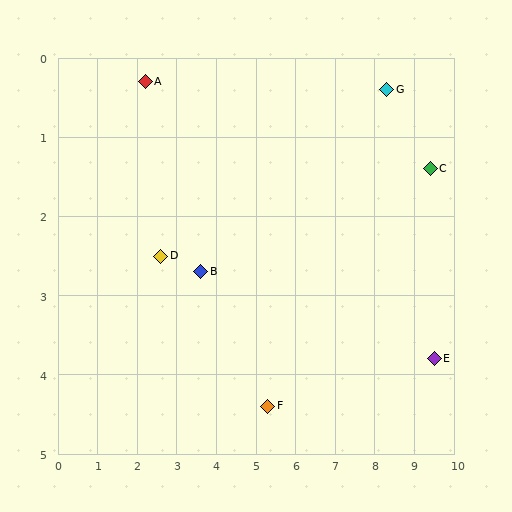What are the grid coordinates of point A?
Point A is at approximately (2.2, 0.3).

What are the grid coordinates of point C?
Point C is at approximately (9.4, 1.4).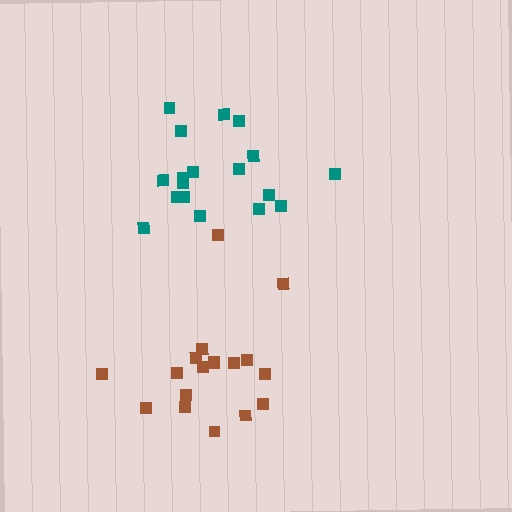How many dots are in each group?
Group 1: 18 dots, Group 2: 18 dots (36 total).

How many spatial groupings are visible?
There are 2 spatial groupings.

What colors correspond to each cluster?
The clusters are colored: teal, brown.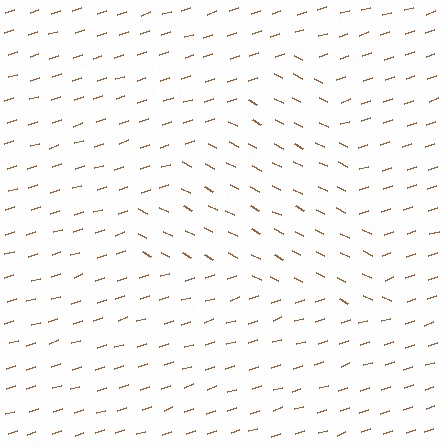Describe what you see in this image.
The image is filled with small brown line segments. A triangle region in the image has lines oriented differently from the surrounding lines, creating a visible texture boundary.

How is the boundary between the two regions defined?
The boundary is defined purely by a change in line orientation (approximately 45 degrees difference). All lines are the same color and thickness.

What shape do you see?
I see a triangle.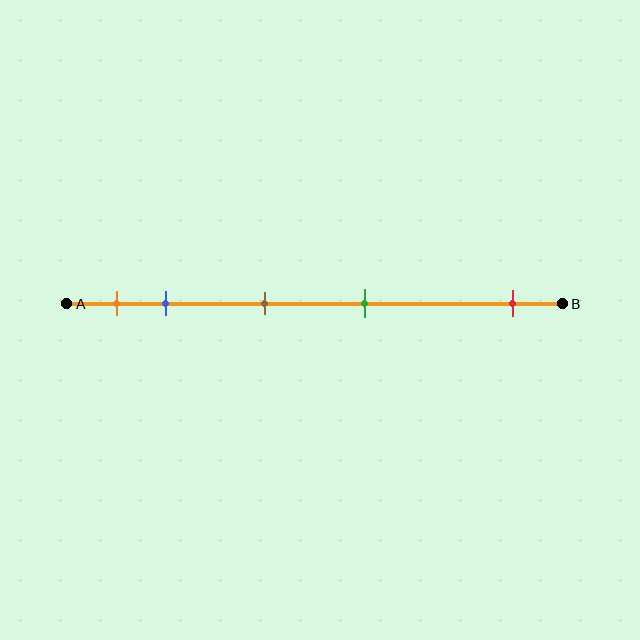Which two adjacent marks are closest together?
The orange and blue marks are the closest adjacent pair.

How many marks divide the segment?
There are 5 marks dividing the segment.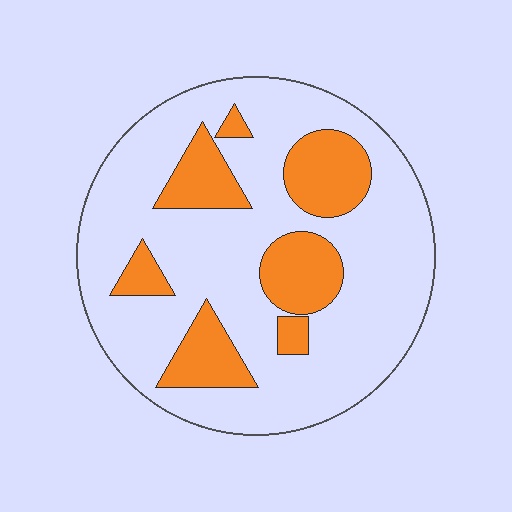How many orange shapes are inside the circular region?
7.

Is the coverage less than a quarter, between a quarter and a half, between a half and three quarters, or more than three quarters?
Less than a quarter.